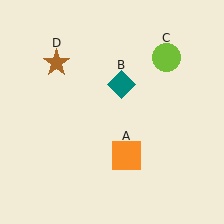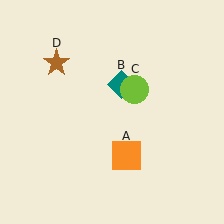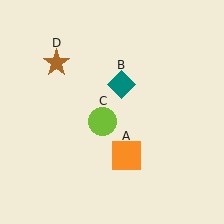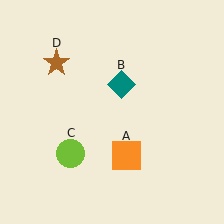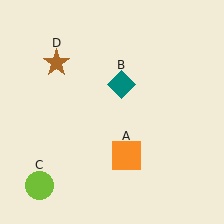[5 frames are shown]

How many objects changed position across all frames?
1 object changed position: lime circle (object C).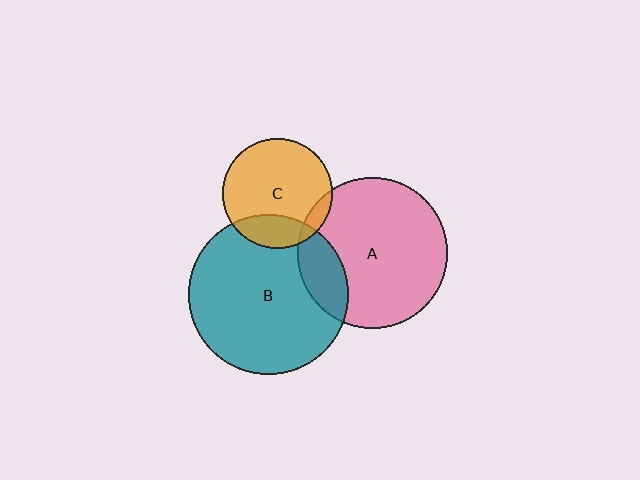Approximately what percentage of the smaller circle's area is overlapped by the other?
Approximately 10%.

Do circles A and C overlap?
Yes.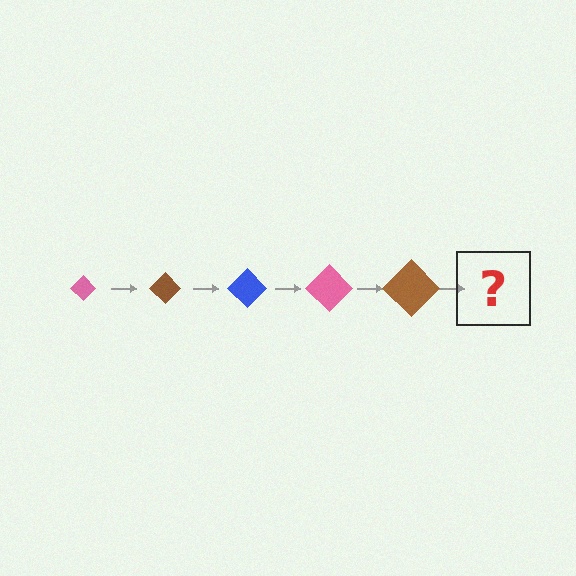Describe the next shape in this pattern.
It should be a blue diamond, larger than the previous one.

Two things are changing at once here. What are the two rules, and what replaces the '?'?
The two rules are that the diamond grows larger each step and the color cycles through pink, brown, and blue. The '?' should be a blue diamond, larger than the previous one.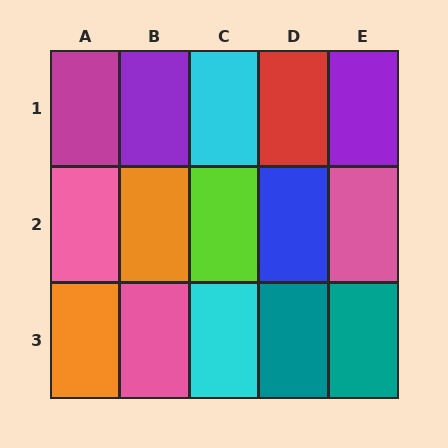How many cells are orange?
2 cells are orange.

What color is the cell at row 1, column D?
Red.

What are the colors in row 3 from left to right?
Orange, pink, cyan, teal, teal.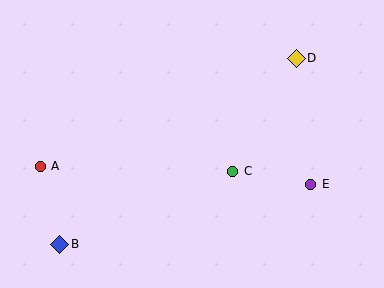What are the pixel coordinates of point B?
Point B is at (60, 244).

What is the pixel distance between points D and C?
The distance between D and C is 130 pixels.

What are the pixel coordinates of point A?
Point A is at (40, 166).